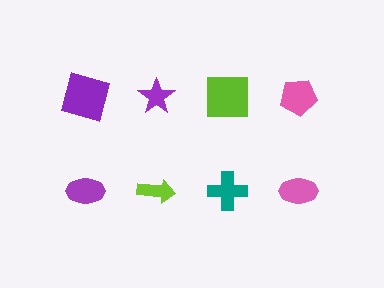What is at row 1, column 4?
A pink pentagon.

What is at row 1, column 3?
A lime square.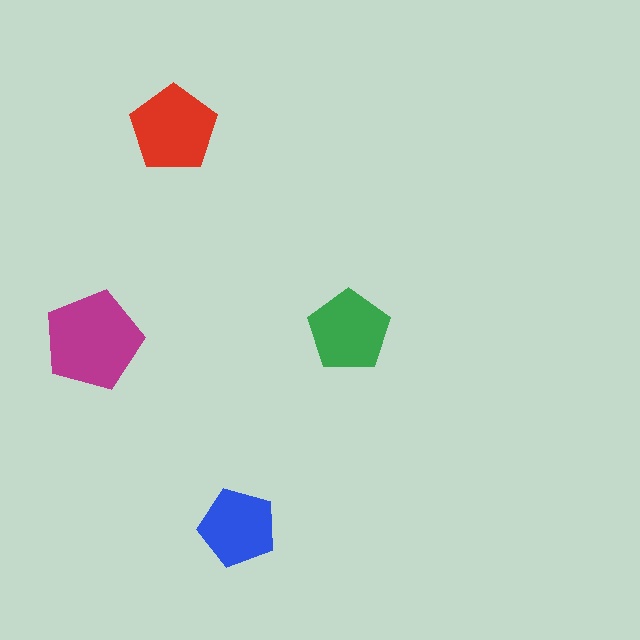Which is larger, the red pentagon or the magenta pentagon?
The magenta one.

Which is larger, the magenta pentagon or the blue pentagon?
The magenta one.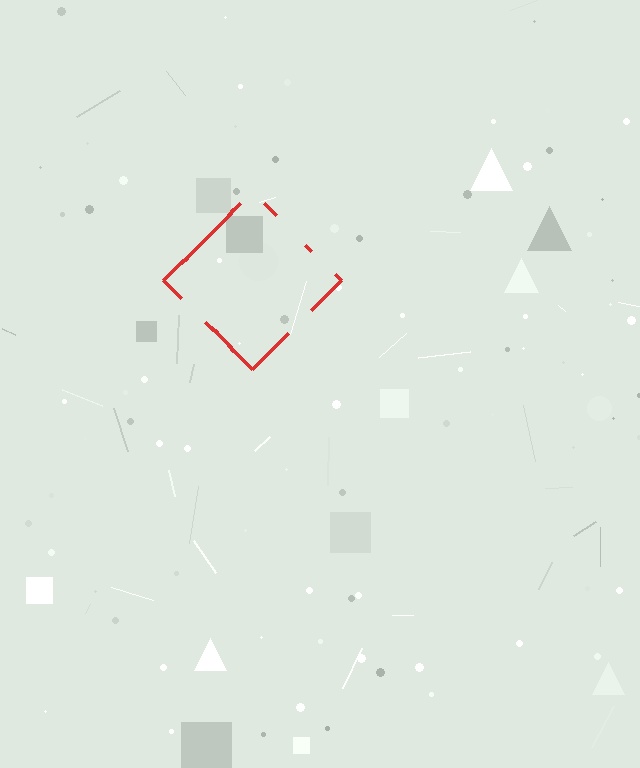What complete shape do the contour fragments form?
The contour fragments form a diamond.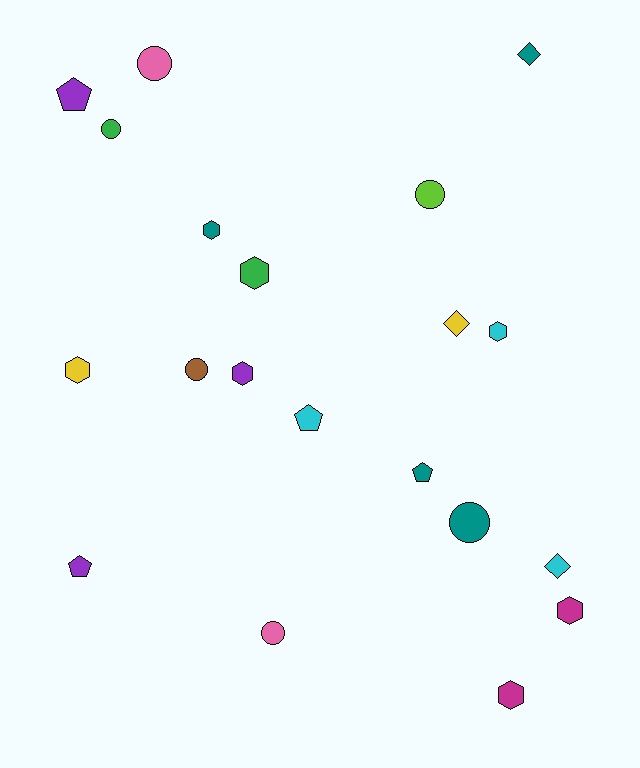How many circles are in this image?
There are 6 circles.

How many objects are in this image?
There are 20 objects.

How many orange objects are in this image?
There are no orange objects.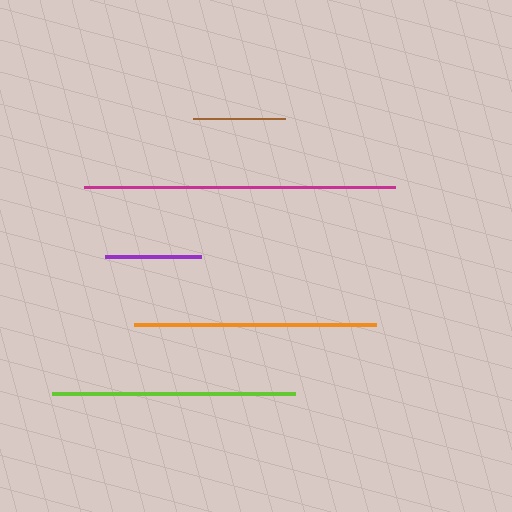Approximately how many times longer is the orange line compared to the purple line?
The orange line is approximately 2.5 times the length of the purple line.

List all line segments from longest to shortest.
From longest to shortest: magenta, lime, orange, purple, brown.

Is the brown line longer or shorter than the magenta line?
The magenta line is longer than the brown line.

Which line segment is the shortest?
The brown line is the shortest at approximately 92 pixels.